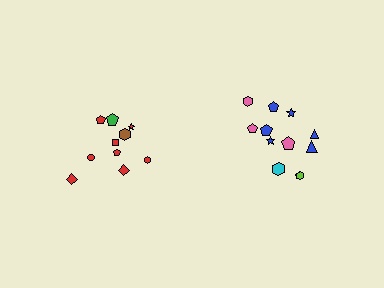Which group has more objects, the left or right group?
The right group.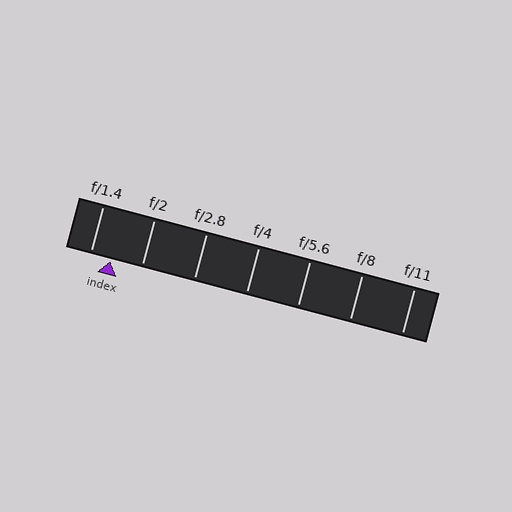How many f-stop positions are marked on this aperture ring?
There are 7 f-stop positions marked.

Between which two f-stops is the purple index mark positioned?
The index mark is between f/1.4 and f/2.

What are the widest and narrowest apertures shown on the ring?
The widest aperture shown is f/1.4 and the narrowest is f/11.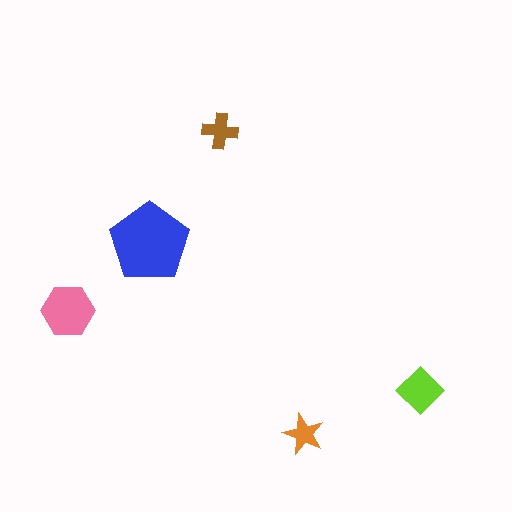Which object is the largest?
The blue pentagon.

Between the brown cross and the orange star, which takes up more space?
The brown cross.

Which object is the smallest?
The orange star.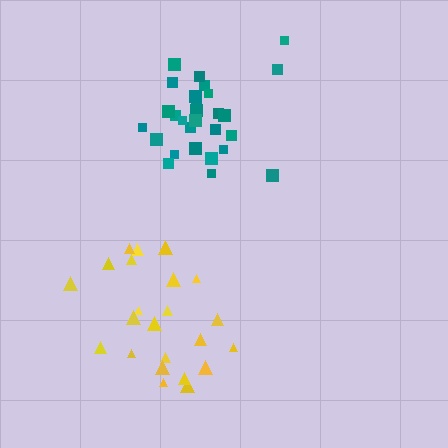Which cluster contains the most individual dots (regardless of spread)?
Teal (28).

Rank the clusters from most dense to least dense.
teal, yellow.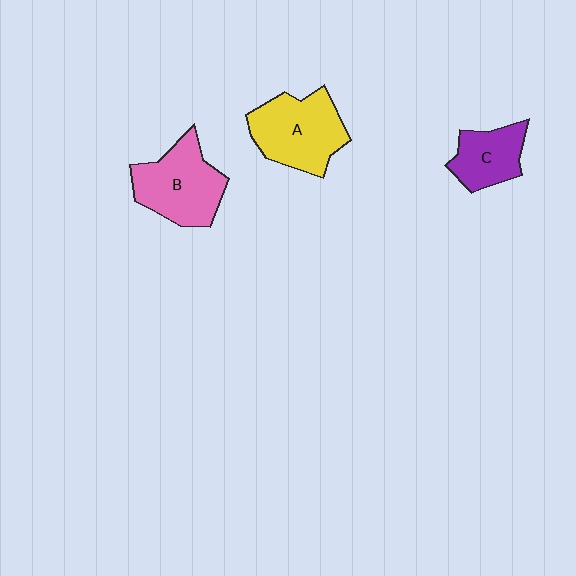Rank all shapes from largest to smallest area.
From largest to smallest: A (yellow), B (pink), C (purple).